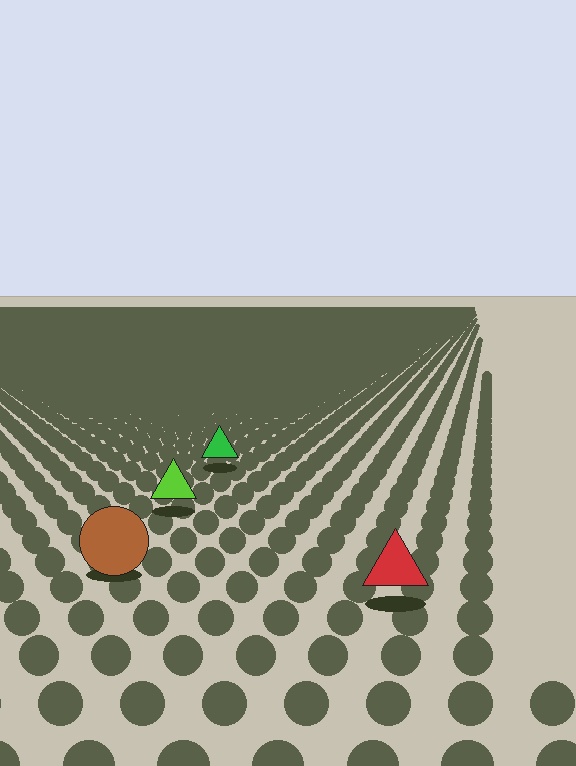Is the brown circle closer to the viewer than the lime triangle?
Yes. The brown circle is closer — you can tell from the texture gradient: the ground texture is coarser near it.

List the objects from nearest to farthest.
From nearest to farthest: the red triangle, the brown circle, the lime triangle, the green triangle.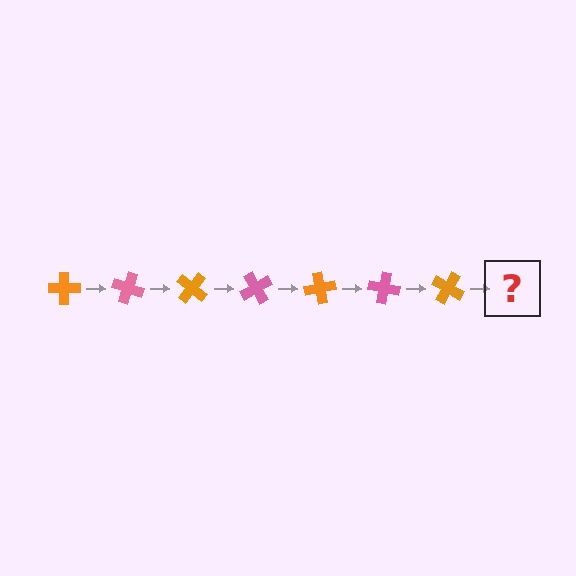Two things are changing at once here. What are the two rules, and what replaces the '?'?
The two rules are that it rotates 20 degrees each step and the color cycles through orange and pink. The '?' should be a pink cross, rotated 140 degrees from the start.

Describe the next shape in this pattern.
It should be a pink cross, rotated 140 degrees from the start.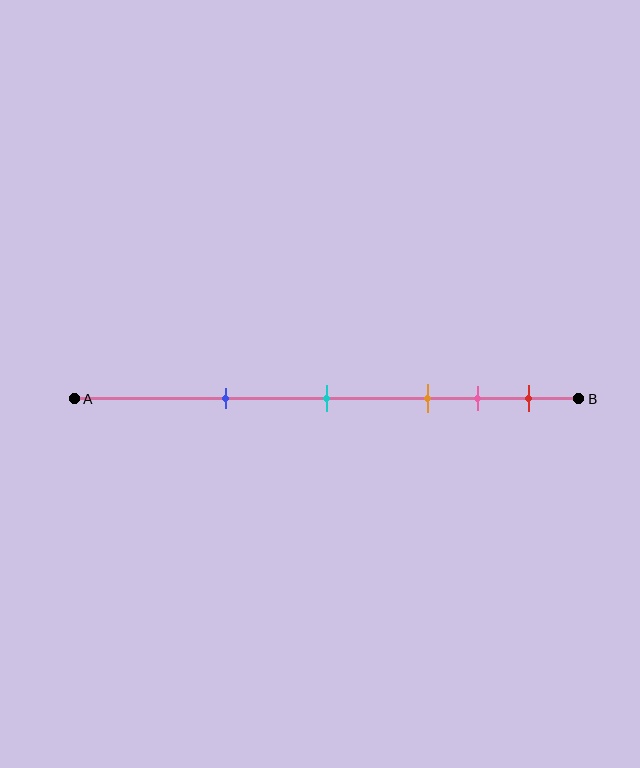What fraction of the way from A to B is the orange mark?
The orange mark is approximately 70% (0.7) of the way from A to B.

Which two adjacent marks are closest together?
The pink and red marks are the closest adjacent pair.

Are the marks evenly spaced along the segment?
No, the marks are not evenly spaced.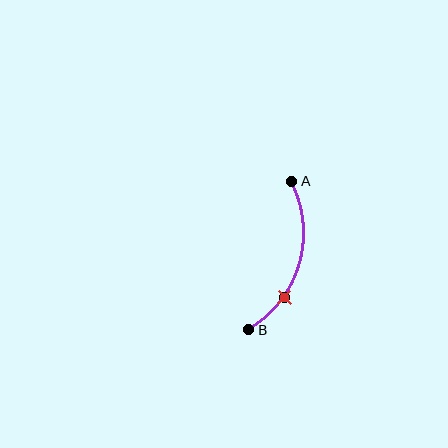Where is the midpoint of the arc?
The arc midpoint is the point on the curve farthest from the straight line joining A and B. It sits to the right of that line.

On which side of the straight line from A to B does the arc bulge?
The arc bulges to the right of the straight line connecting A and B.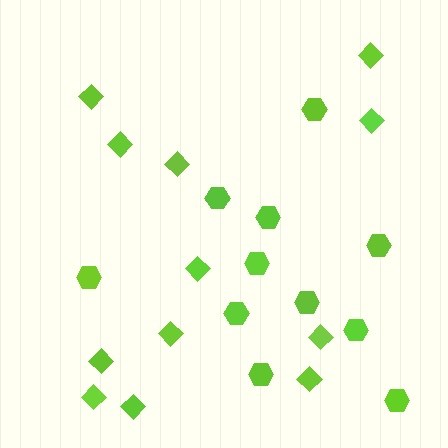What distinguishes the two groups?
There are 2 groups: one group of diamonds (12) and one group of hexagons (11).